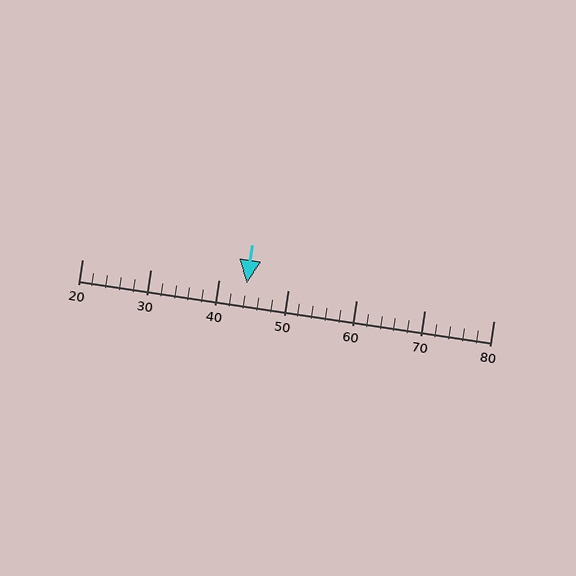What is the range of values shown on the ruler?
The ruler shows values from 20 to 80.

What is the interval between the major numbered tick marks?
The major tick marks are spaced 10 units apart.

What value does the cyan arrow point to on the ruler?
The cyan arrow points to approximately 44.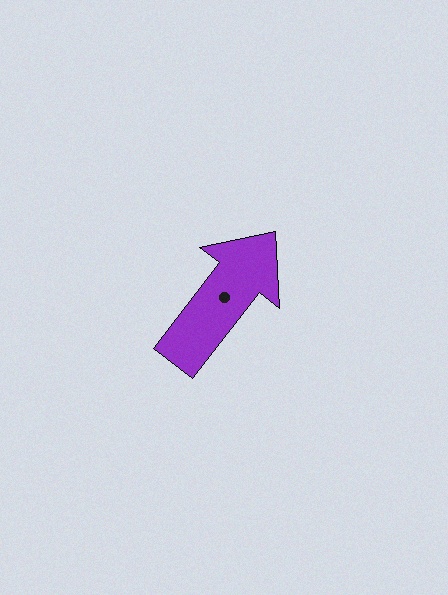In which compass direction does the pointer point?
Northeast.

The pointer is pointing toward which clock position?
Roughly 1 o'clock.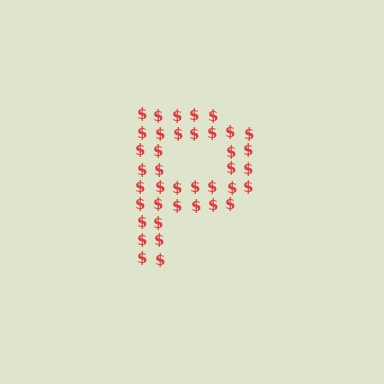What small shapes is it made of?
It is made of small dollar signs.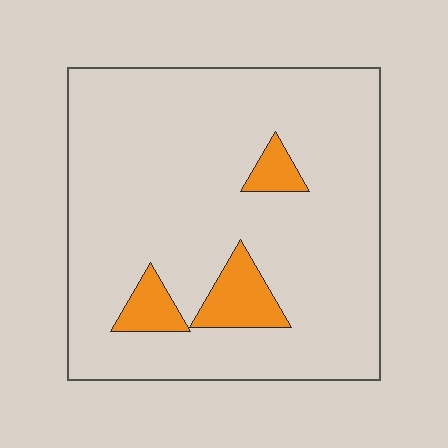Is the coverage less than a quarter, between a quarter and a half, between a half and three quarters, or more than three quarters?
Less than a quarter.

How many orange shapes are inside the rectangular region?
3.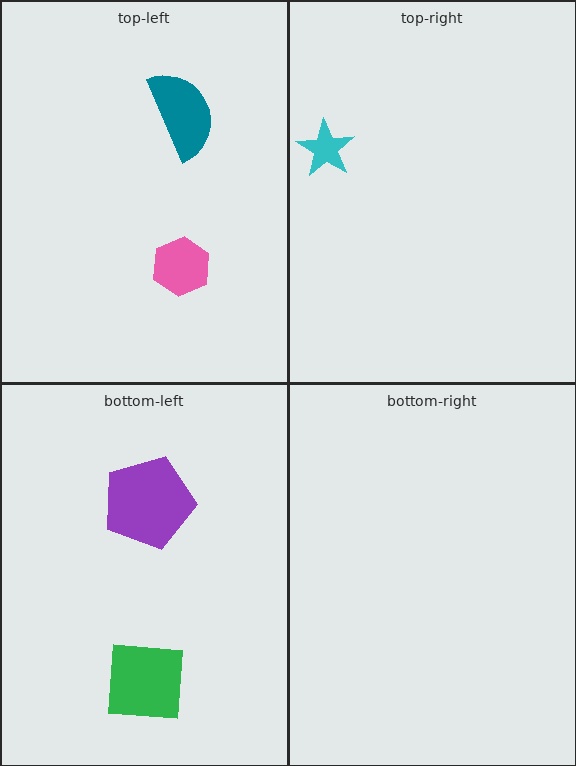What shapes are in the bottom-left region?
The purple pentagon, the green square.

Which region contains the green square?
The bottom-left region.